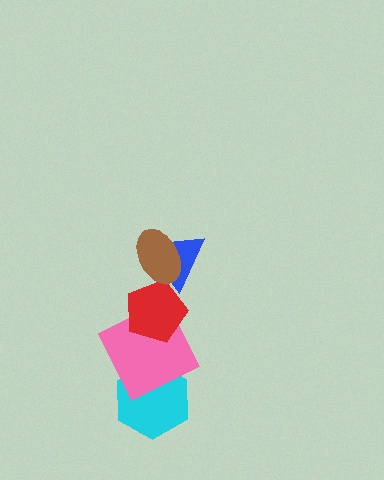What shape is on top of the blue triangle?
The brown ellipse is on top of the blue triangle.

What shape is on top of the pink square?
The red pentagon is on top of the pink square.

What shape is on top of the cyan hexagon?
The pink square is on top of the cyan hexagon.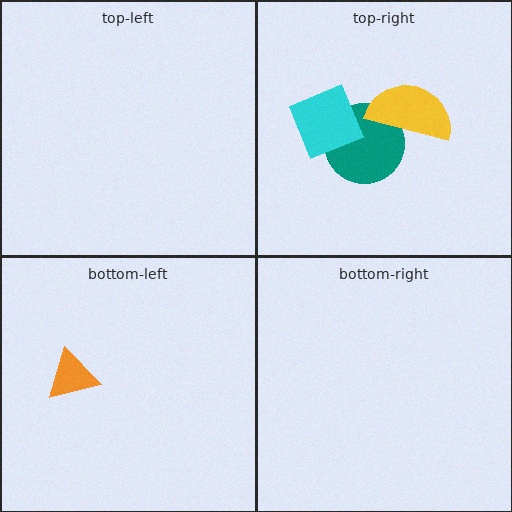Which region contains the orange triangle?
The bottom-left region.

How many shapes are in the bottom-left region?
1.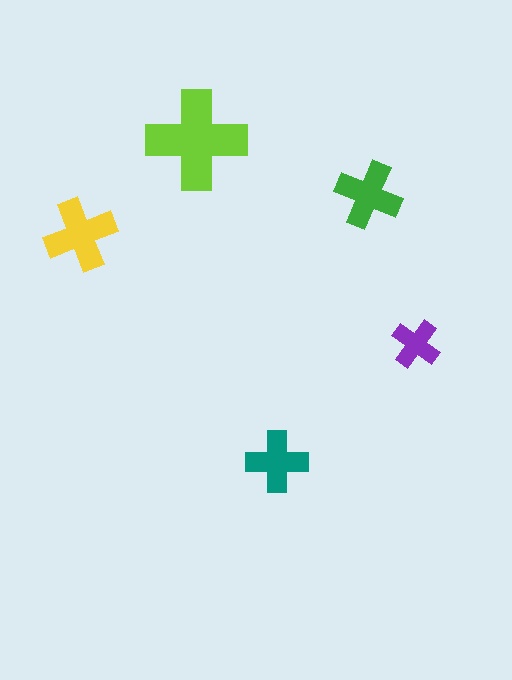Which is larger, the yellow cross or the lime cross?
The lime one.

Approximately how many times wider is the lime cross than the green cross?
About 1.5 times wider.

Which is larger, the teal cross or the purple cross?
The teal one.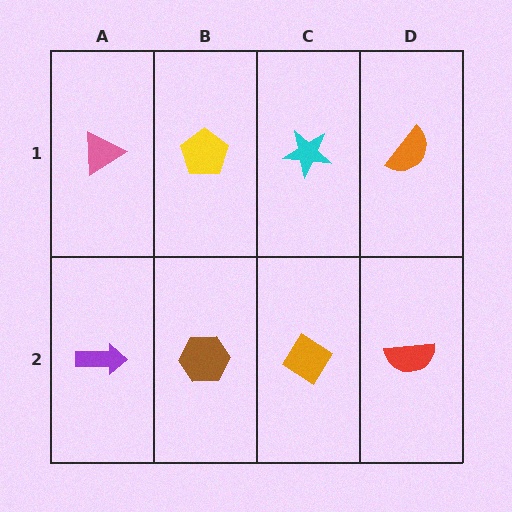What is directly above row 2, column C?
A cyan star.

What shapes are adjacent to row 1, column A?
A purple arrow (row 2, column A), a yellow pentagon (row 1, column B).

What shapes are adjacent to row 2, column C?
A cyan star (row 1, column C), a brown hexagon (row 2, column B), a red semicircle (row 2, column D).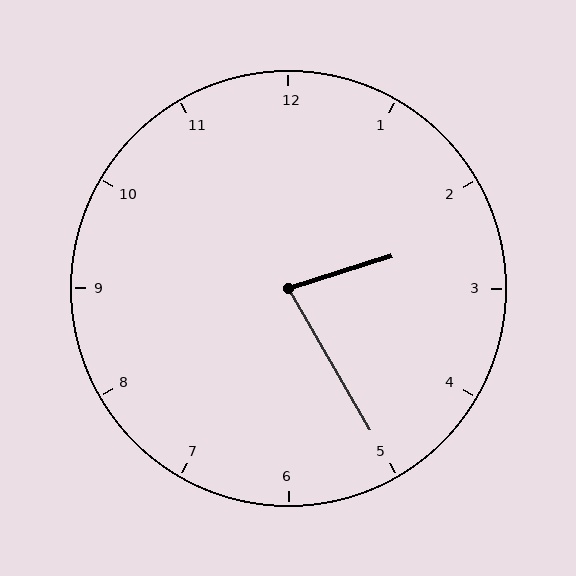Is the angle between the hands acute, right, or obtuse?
It is acute.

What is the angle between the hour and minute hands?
Approximately 78 degrees.